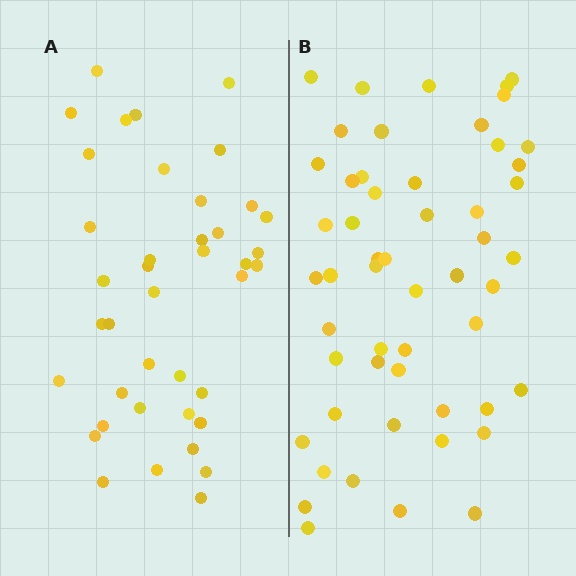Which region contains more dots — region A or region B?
Region B (the right region) has more dots.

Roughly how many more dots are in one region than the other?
Region B has approximately 15 more dots than region A.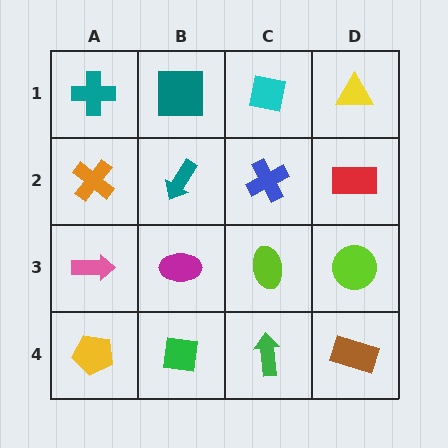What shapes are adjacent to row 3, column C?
A blue cross (row 2, column C), a green arrow (row 4, column C), a magenta ellipse (row 3, column B), a lime circle (row 3, column D).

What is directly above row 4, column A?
A pink arrow.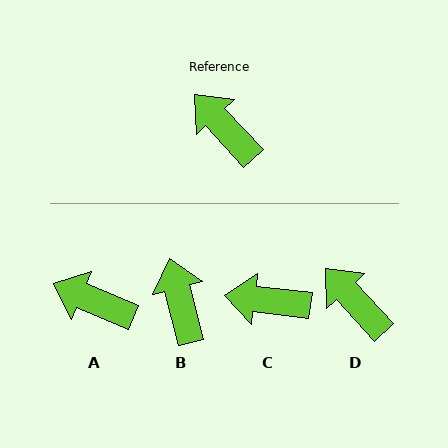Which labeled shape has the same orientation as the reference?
D.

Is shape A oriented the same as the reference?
No, it is off by about 25 degrees.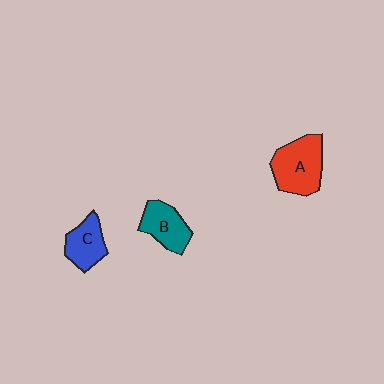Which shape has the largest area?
Shape A (red).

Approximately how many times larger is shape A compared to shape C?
Approximately 1.5 times.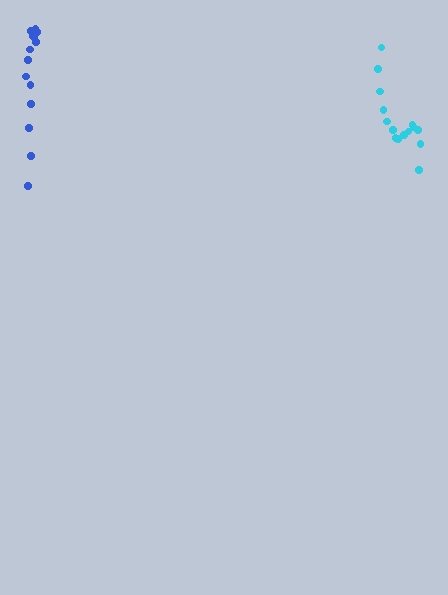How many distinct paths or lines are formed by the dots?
There are 2 distinct paths.